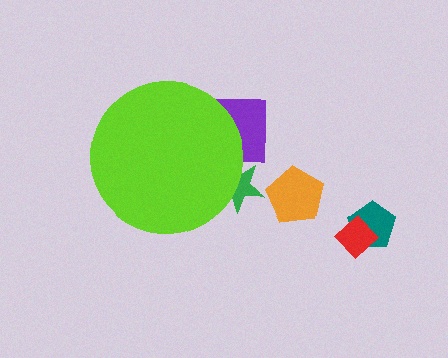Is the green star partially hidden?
Yes, the green star is partially hidden behind the lime circle.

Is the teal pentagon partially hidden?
No, the teal pentagon is fully visible.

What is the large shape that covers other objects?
A lime circle.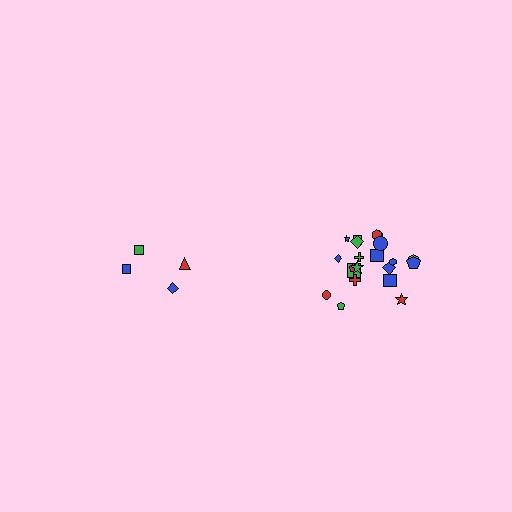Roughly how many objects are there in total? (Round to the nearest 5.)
Roughly 25 objects in total.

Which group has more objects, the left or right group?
The right group.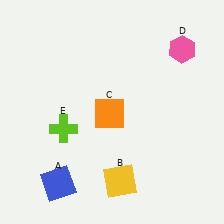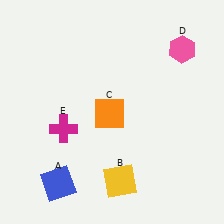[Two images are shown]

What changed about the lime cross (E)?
In Image 1, E is lime. In Image 2, it changed to magenta.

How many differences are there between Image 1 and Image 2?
There is 1 difference between the two images.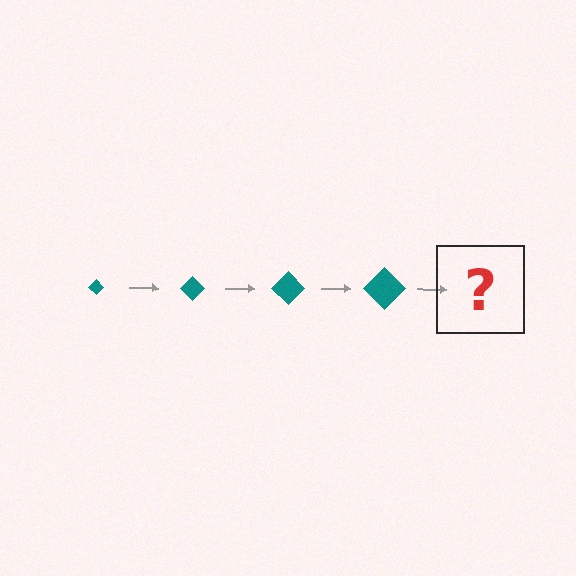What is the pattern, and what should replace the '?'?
The pattern is that the diamond gets progressively larger each step. The '?' should be a teal diamond, larger than the previous one.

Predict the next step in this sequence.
The next step is a teal diamond, larger than the previous one.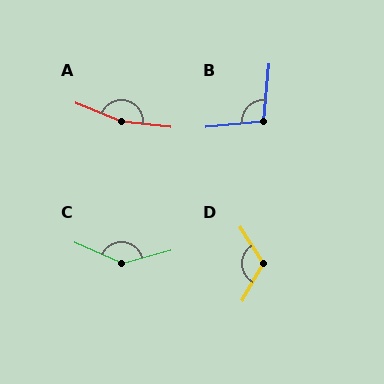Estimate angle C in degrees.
Approximately 141 degrees.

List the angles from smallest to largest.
B (101°), D (118°), C (141°), A (164°).